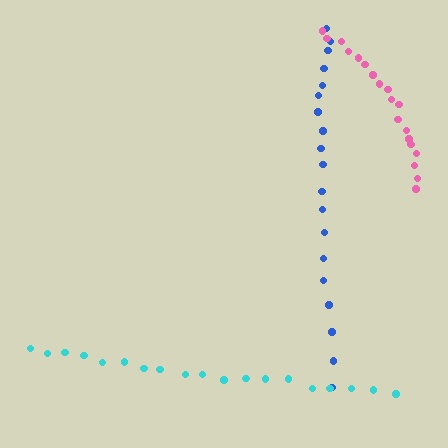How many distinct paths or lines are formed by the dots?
There are 3 distinct paths.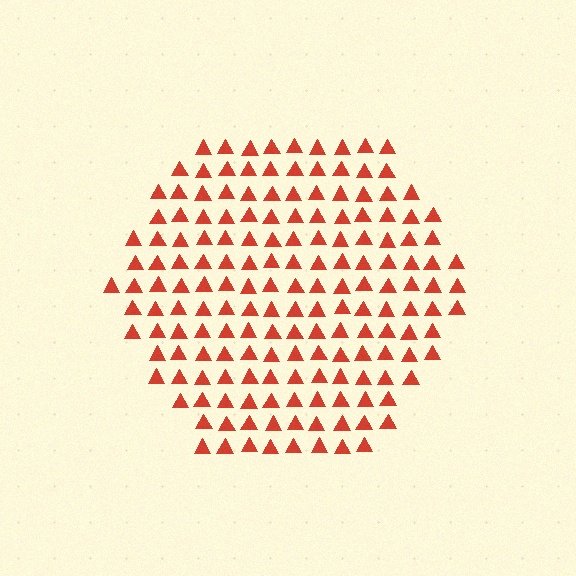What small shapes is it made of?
It is made of small triangles.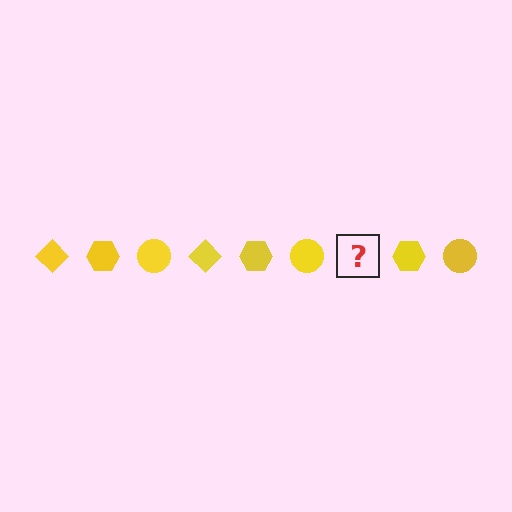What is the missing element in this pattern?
The missing element is a yellow diamond.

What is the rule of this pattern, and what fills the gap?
The rule is that the pattern cycles through diamond, hexagon, circle shapes in yellow. The gap should be filled with a yellow diamond.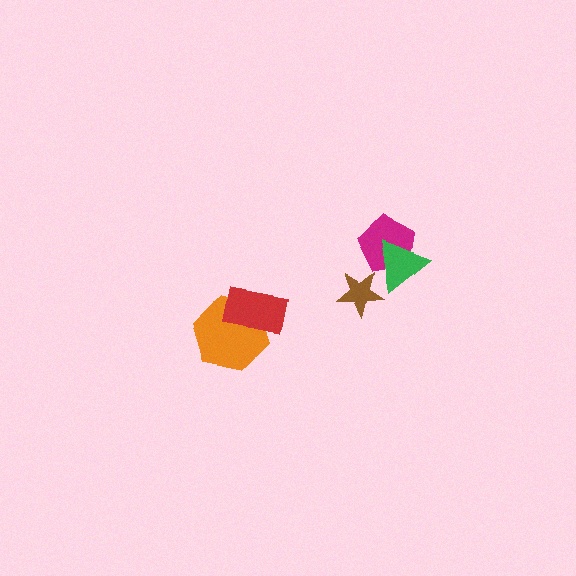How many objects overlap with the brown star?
1 object overlaps with the brown star.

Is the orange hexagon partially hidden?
Yes, it is partially covered by another shape.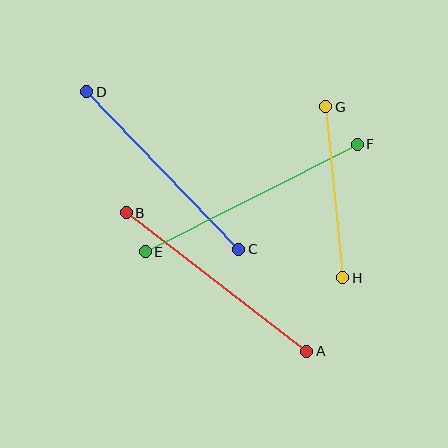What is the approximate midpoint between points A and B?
The midpoint is at approximately (216, 282) pixels.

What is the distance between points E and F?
The distance is approximately 238 pixels.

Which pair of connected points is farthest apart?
Points E and F are farthest apart.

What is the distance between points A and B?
The distance is approximately 227 pixels.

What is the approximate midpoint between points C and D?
The midpoint is at approximately (163, 171) pixels.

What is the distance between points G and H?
The distance is approximately 172 pixels.